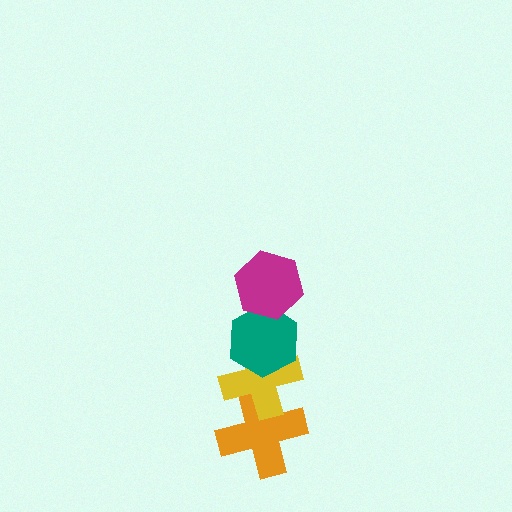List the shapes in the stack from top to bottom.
From top to bottom: the magenta hexagon, the teal hexagon, the yellow cross, the orange cross.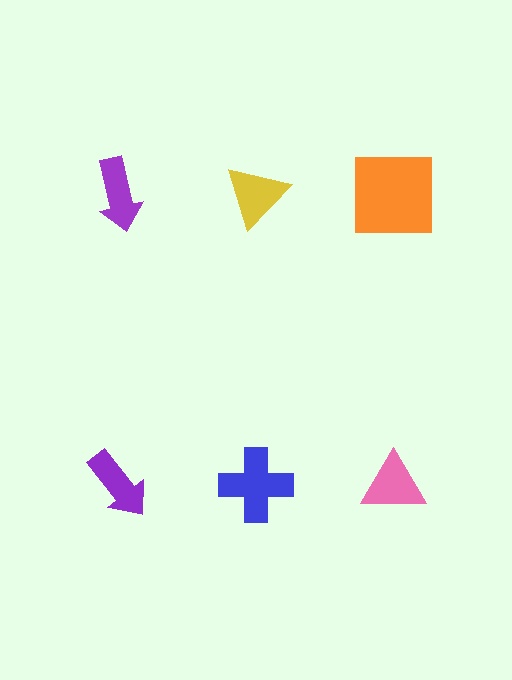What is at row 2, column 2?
A blue cross.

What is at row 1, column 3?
An orange square.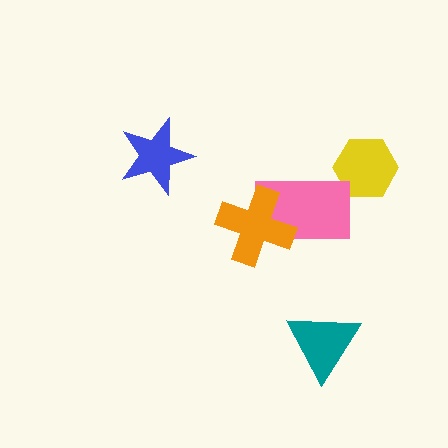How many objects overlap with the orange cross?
1 object overlaps with the orange cross.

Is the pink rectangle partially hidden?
Yes, it is partially covered by another shape.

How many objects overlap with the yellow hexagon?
0 objects overlap with the yellow hexagon.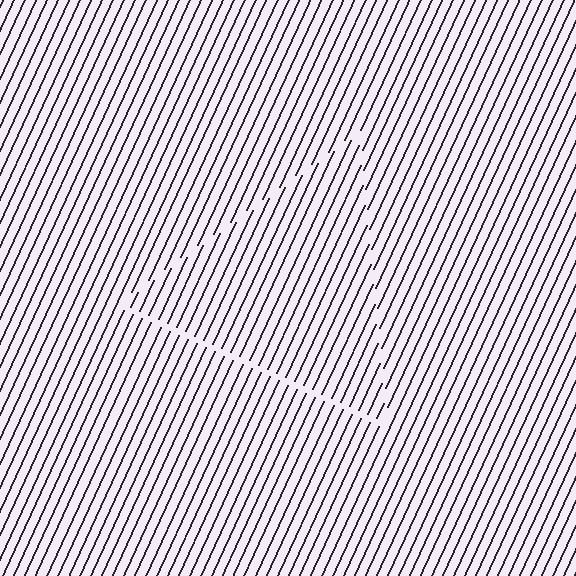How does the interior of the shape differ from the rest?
The interior of the shape contains the same grating, shifted by half a period — the contour is defined by the phase discontinuity where line-ends from the inner and outer gratings abut.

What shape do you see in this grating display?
An illusory triangle. The interior of the shape contains the same grating, shifted by half a period — the contour is defined by the phase discontinuity where line-ends from the inner and outer gratings abut.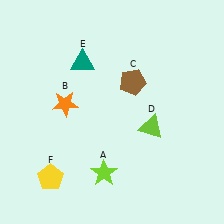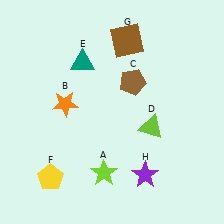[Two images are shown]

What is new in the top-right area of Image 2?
A brown square (G) was added in the top-right area of Image 2.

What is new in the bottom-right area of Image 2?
A purple star (H) was added in the bottom-right area of Image 2.